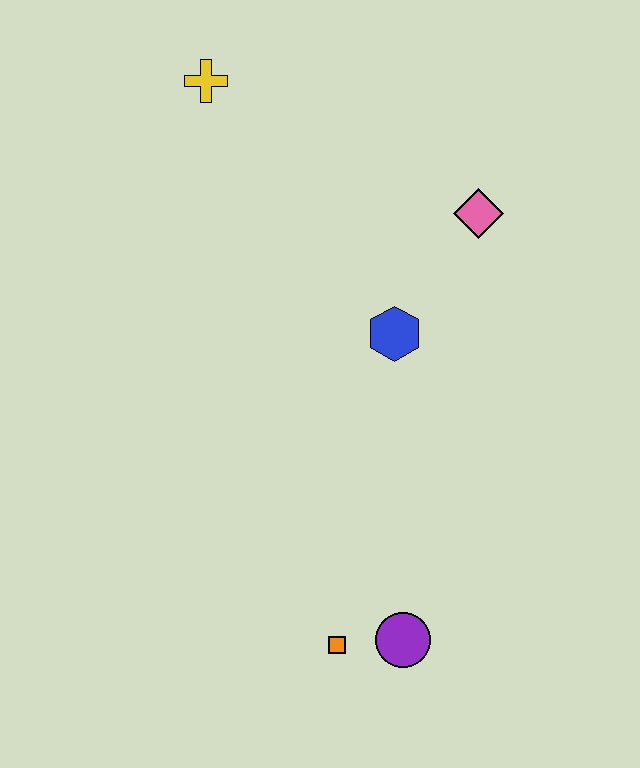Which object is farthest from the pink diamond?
The orange square is farthest from the pink diamond.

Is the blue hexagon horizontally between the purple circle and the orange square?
Yes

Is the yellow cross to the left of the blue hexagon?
Yes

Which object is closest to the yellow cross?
The pink diamond is closest to the yellow cross.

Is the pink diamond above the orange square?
Yes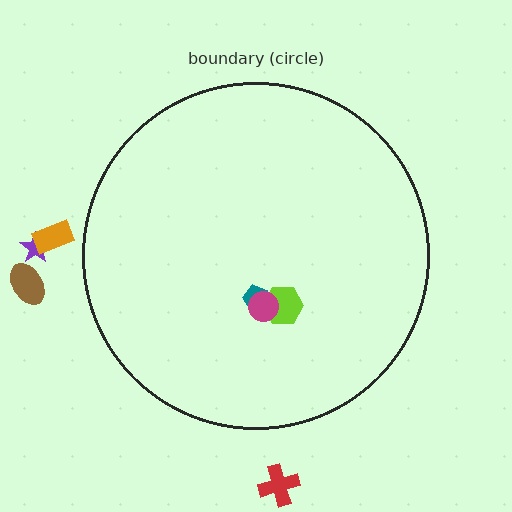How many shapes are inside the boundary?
3 inside, 4 outside.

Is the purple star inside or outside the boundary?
Outside.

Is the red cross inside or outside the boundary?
Outside.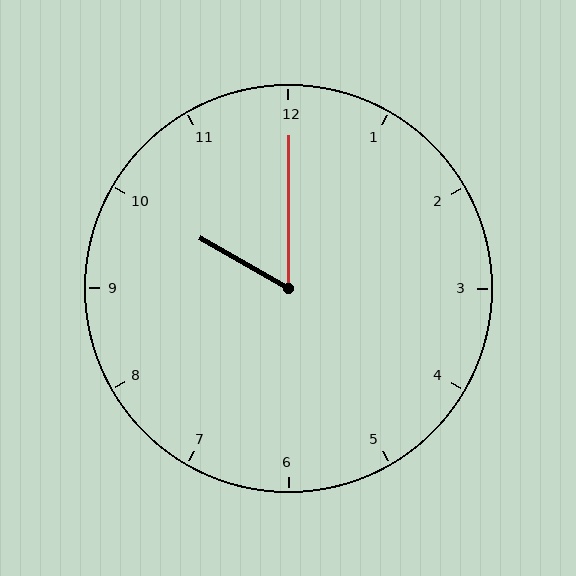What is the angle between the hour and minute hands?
Approximately 60 degrees.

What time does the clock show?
10:00.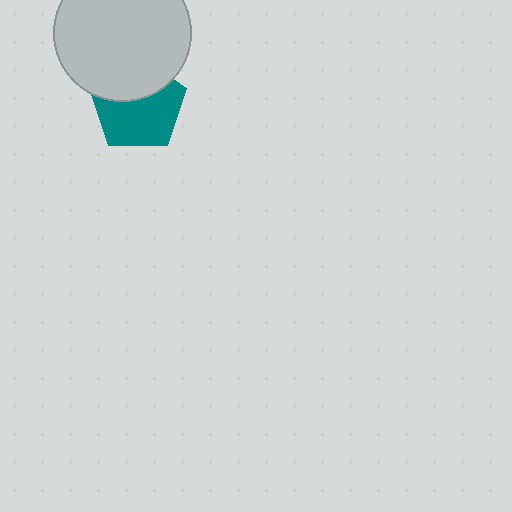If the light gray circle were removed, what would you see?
You would see the complete teal pentagon.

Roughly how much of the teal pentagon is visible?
About half of it is visible (roughly 62%).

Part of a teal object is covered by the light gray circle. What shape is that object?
It is a pentagon.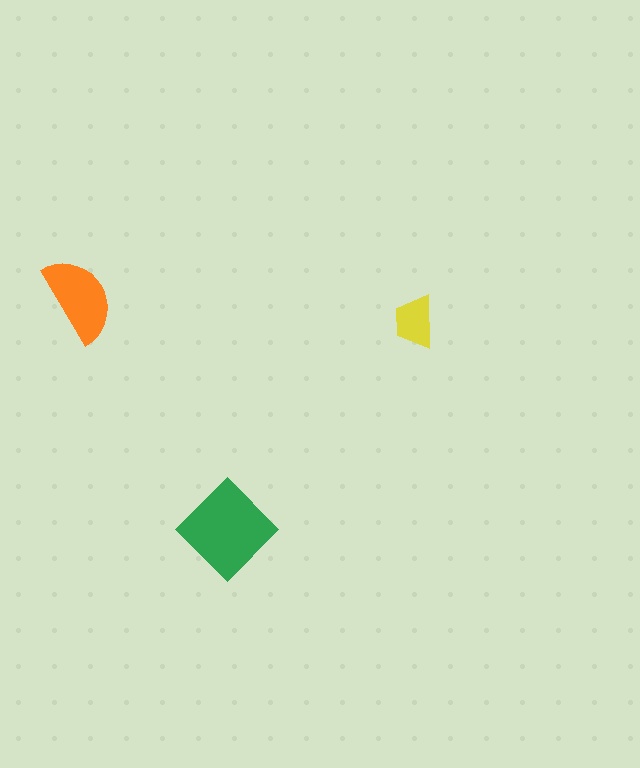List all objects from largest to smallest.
The green diamond, the orange semicircle, the yellow trapezoid.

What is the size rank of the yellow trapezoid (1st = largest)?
3rd.